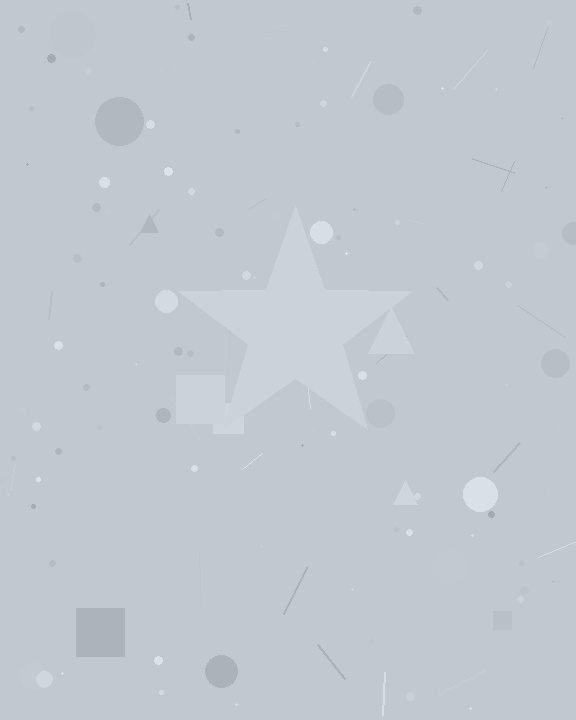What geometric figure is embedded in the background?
A star is embedded in the background.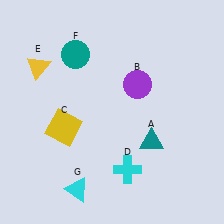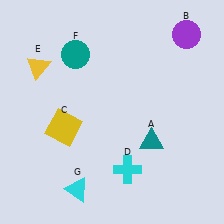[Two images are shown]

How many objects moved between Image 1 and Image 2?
1 object moved between the two images.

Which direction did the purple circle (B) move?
The purple circle (B) moved up.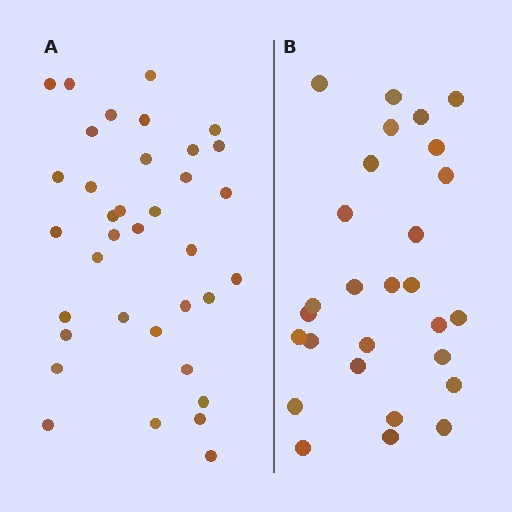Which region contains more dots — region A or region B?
Region A (the left region) has more dots.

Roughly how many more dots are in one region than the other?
Region A has roughly 8 or so more dots than region B.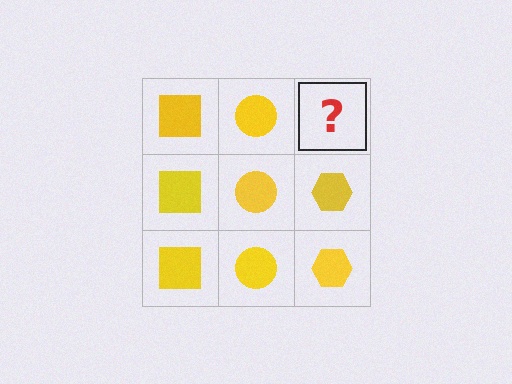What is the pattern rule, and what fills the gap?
The rule is that each column has a consistent shape. The gap should be filled with a yellow hexagon.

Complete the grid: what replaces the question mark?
The question mark should be replaced with a yellow hexagon.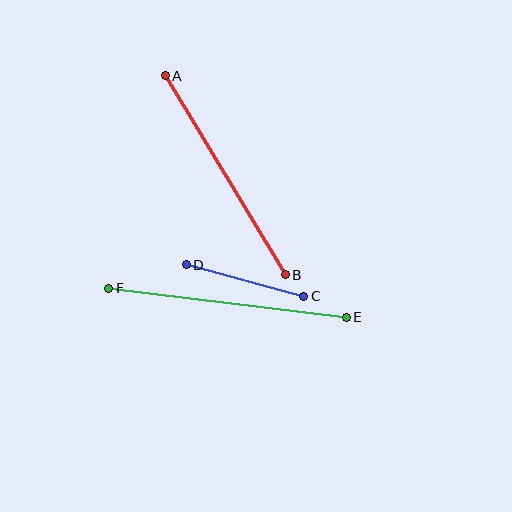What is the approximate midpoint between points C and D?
The midpoint is at approximately (245, 280) pixels.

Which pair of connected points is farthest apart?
Points E and F are farthest apart.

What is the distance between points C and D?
The distance is approximately 122 pixels.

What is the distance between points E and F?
The distance is approximately 239 pixels.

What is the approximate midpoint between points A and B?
The midpoint is at approximately (225, 175) pixels.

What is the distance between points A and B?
The distance is approximately 233 pixels.